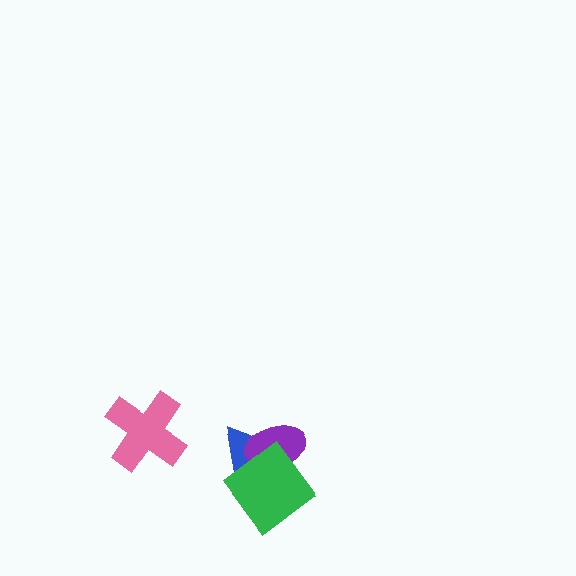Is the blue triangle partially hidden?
Yes, it is partially covered by another shape.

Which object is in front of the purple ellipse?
The green diamond is in front of the purple ellipse.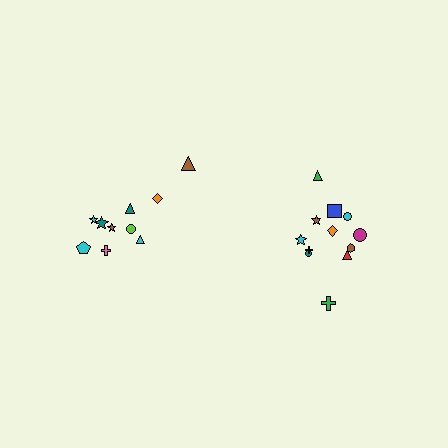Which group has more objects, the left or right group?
The right group.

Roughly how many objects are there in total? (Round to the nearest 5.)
Roughly 20 objects in total.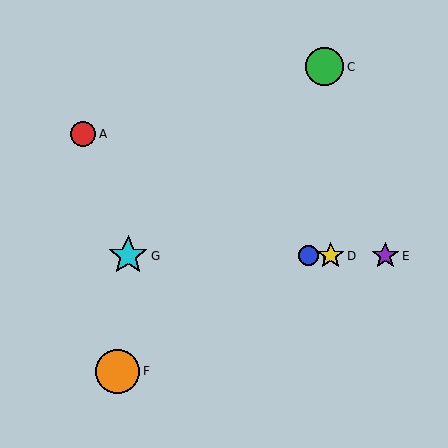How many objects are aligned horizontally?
4 objects (B, D, E, G) are aligned horizontally.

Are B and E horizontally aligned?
Yes, both are at y≈256.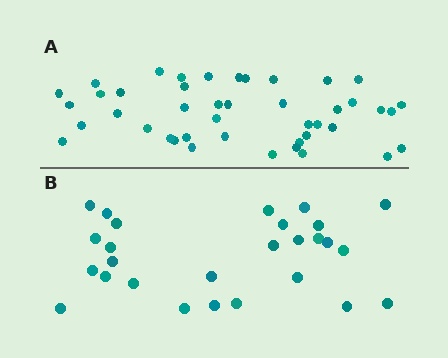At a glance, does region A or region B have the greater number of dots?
Region A (the top region) has more dots.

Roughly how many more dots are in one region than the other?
Region A has approximately 15 more dots than region B.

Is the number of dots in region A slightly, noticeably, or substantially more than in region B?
Region A has substantially more. The ratio is roughly 1.6 to 1.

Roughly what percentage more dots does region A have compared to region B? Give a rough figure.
About 60% more.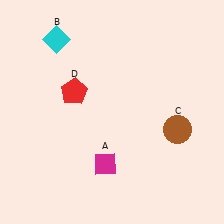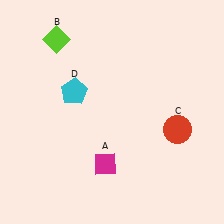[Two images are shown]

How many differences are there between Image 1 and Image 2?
There are 3 differences between the two images.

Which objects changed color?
B changed from cyan to lime. C changed from brown to red. D changed from red to cyan.